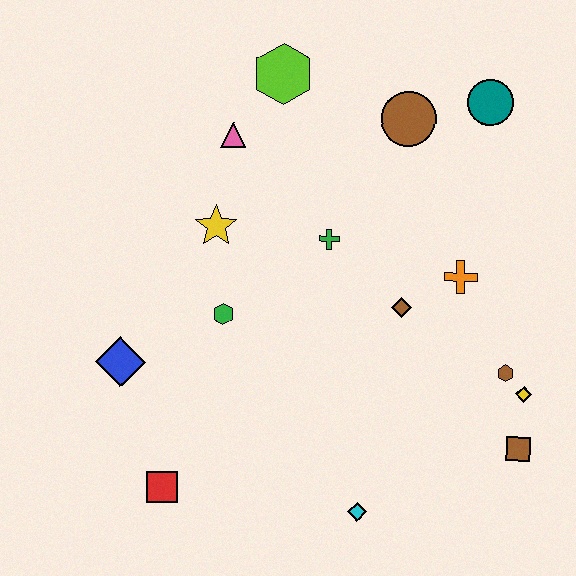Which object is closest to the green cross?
The brown diamond is closest to the green cross.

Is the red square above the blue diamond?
No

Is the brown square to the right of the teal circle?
Yes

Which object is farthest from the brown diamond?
The red square is farthest from the brown diamond.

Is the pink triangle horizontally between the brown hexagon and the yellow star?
Yes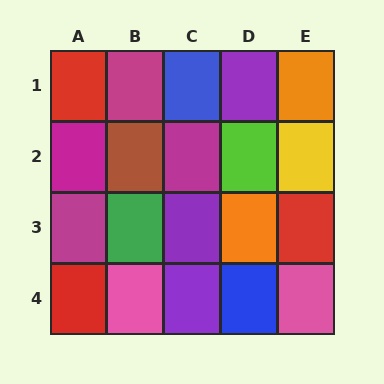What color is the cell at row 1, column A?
Red.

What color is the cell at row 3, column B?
Green.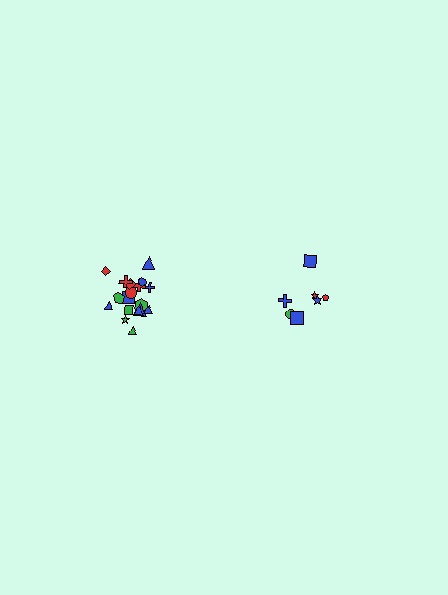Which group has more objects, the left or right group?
The left group.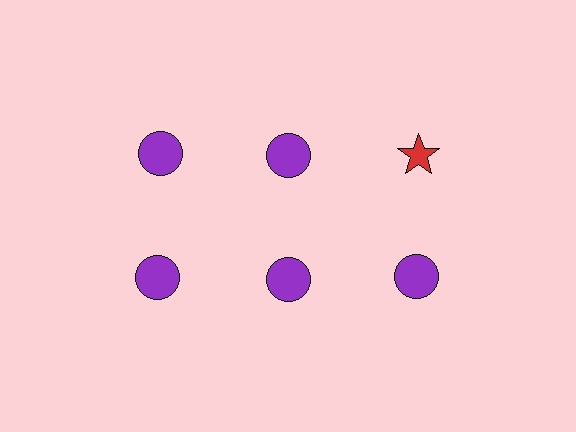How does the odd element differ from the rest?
It differs in both color (red instead of purple) and shape (star instead of circle).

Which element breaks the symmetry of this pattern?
The red star in the top row, center column breaks the symmetry. All other shapes are purple circles.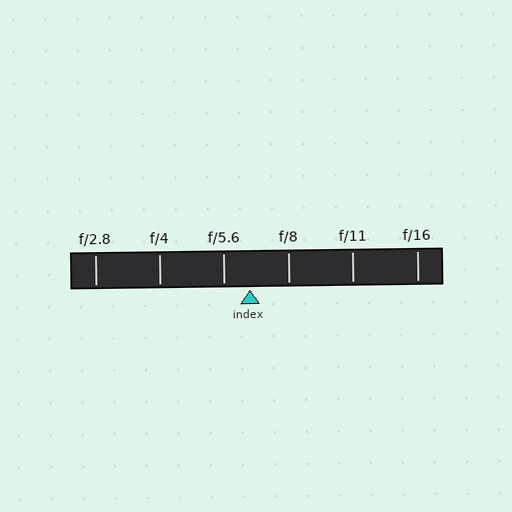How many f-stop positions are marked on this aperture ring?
There are 6 f-stop positions marked.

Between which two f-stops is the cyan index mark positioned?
The index mark is between f/5.6 and f/8.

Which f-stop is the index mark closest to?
The index mark is closest to f/5.6.